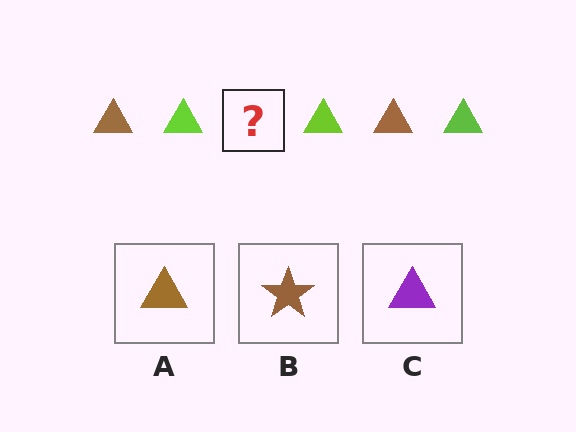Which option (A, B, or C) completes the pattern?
A.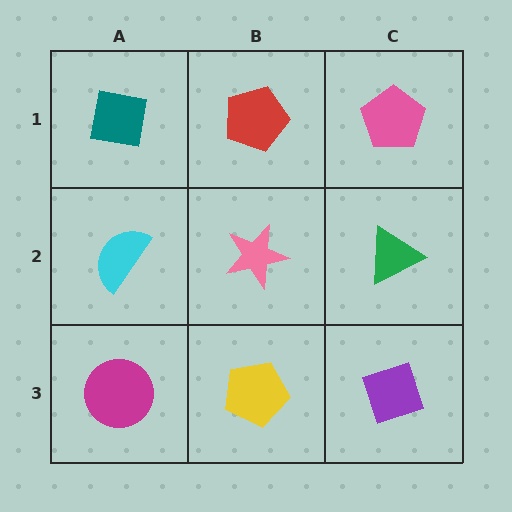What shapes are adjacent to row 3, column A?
A cyan semicircle (row 2, column A), a yellow pentagon (row 3, column B).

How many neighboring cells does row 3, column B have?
3.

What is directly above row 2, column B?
A red pentagon.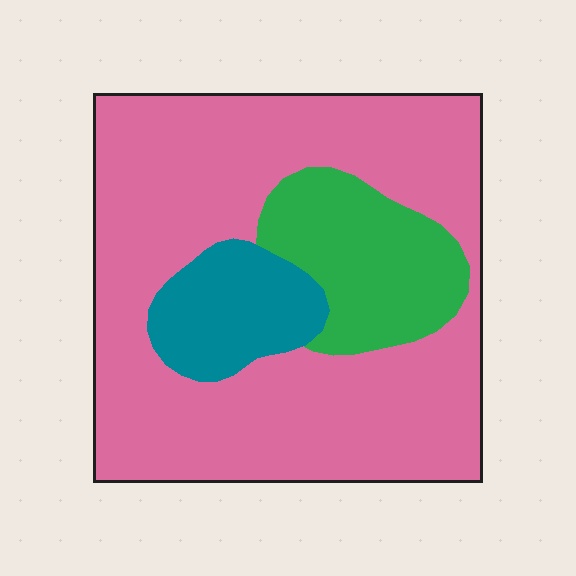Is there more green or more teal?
Green.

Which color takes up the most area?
Pink, at roughly 70%.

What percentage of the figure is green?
Green covers 17% of the figure.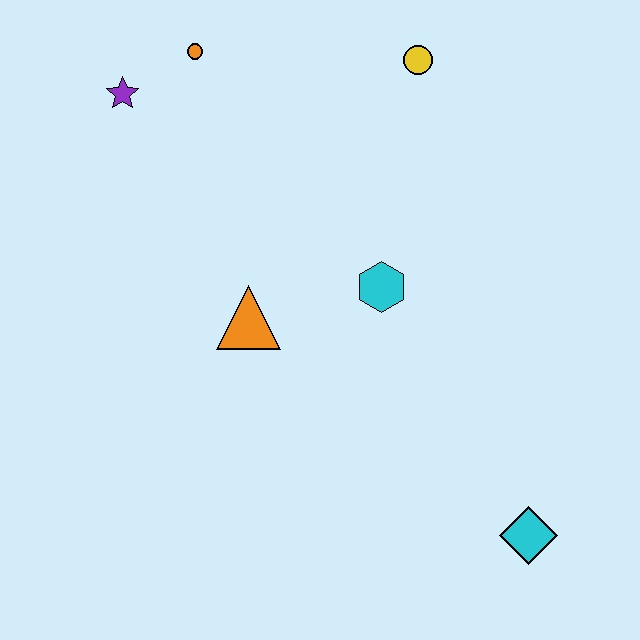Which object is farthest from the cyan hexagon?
The purple star is farthest from the cyan hexagon.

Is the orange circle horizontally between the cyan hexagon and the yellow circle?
No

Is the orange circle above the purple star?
Yes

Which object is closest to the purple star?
The orange circle is closest to the purple star.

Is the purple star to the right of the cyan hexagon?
No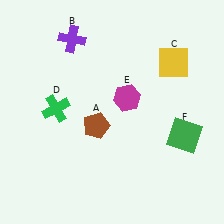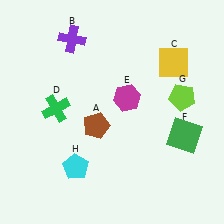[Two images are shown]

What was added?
A lime pentagon (G), a cyan pentagon (H) were added in Image 2.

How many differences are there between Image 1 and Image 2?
There are 2 differences between the two images.